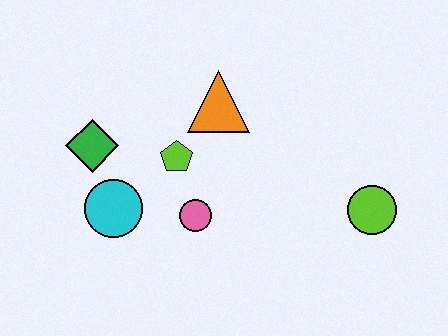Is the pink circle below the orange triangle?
Yes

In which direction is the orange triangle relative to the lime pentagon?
The orange triangle is above the lime pentagon.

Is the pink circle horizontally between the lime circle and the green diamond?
Yes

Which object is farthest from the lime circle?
The green diamond is farthest from the lime circle.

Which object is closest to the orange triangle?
The lime pentagon is closest to the orange triangle.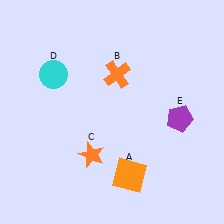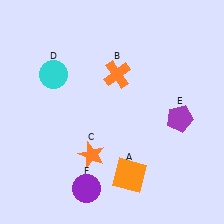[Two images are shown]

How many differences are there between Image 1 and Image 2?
There is 1 difference between the two images.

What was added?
A purple circle (F) was added in Image 2.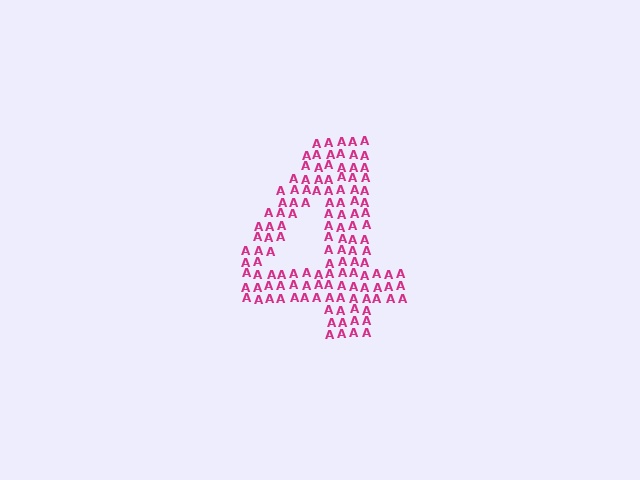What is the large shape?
The large shape is the digit 4.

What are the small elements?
The small elements are letter A's.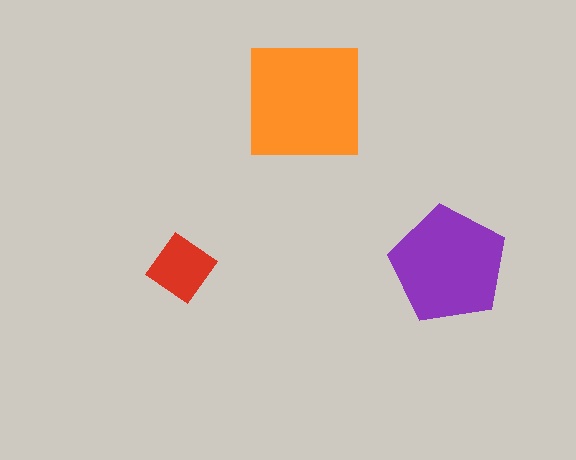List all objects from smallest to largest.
The red diamond, the purple pentagon, the orange square.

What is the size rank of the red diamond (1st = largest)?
3rd.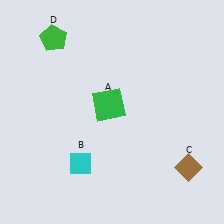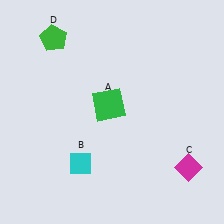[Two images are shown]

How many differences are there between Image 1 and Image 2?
There is 1 difference between the two images.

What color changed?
The diamond (C) changed from brown in Image 1 to magenta in Image 2.